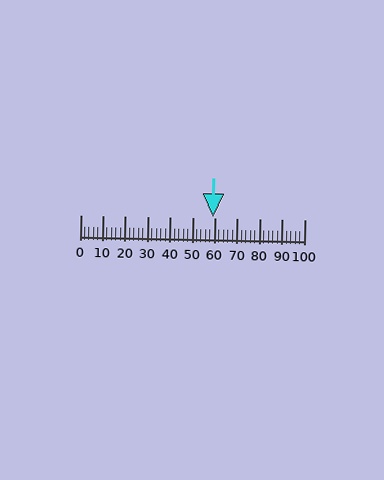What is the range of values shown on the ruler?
The ruler shows values from 0 to 100.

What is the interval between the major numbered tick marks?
The major tick marks are spaced 10 units apart.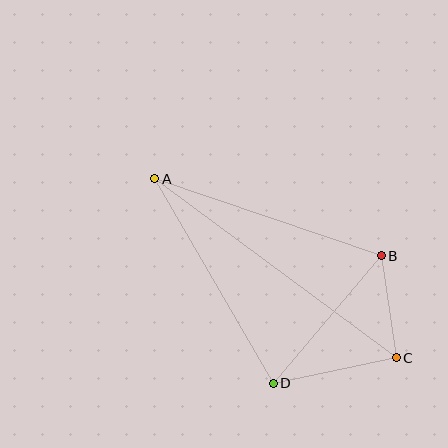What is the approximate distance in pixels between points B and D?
The distance between B and D is approximately 167 pixels.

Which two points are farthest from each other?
Points A and C are farthest from each other.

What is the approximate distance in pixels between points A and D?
The distance between A and D is approximately 236 pixels.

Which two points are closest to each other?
Points B and C are closest to each other.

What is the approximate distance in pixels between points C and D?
The distance between C and D is approximately 125 pixels.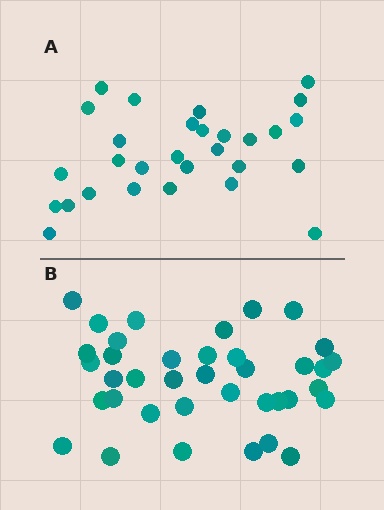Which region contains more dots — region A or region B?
Region B (the bottom region) has more dots.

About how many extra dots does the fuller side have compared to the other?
Region B has roughly 8 or so more dots than region A.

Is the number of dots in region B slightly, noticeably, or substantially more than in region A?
Region B has noticeably more, but not dramatically so. The ratio is roughly 1.3 to 1.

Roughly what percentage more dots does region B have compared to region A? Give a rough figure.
About 30% more.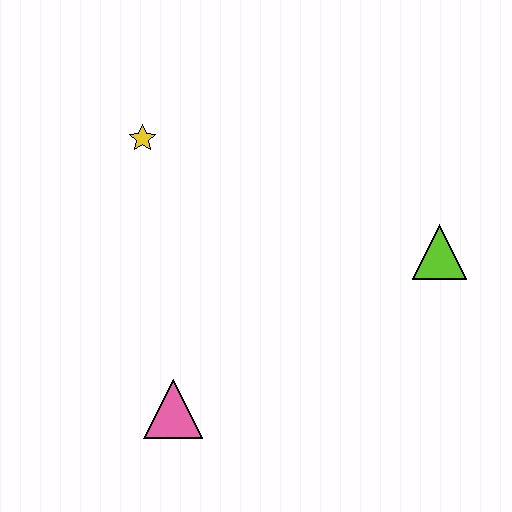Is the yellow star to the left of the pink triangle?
Yes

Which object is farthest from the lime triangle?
The yellow star is farthest from the lime triangle.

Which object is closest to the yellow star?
The pink triangle is closest to the yellow star.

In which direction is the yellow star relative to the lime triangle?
The yellow star is to the left of the lime triangle.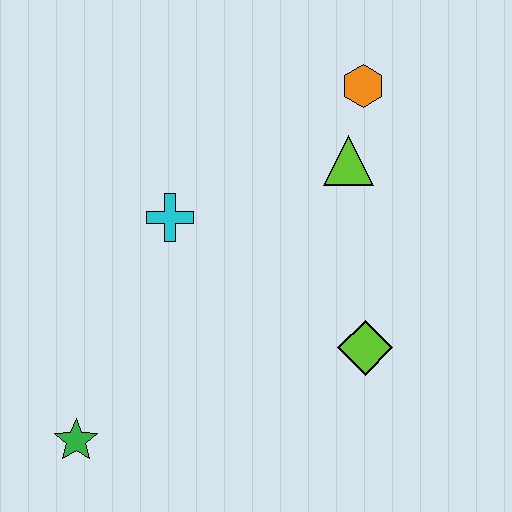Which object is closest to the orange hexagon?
The lime triangle is closest to the orange hexagon.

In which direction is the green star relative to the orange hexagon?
The green star is below the orange hexagon.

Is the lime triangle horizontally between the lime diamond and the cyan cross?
Yes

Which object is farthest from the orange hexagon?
The green star is farthest from the orange hexagon.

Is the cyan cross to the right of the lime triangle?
No